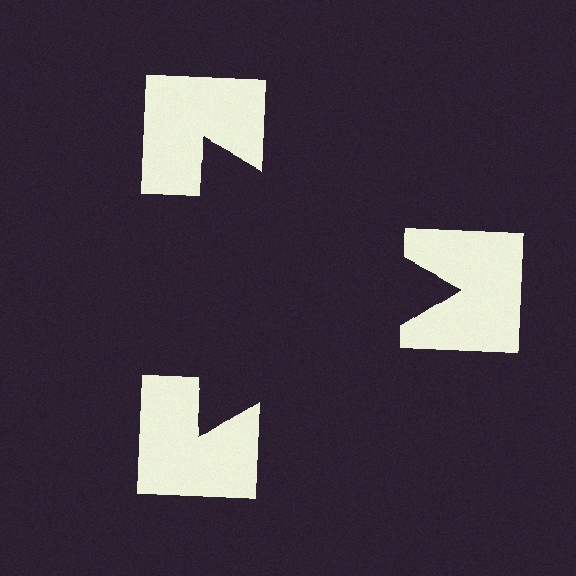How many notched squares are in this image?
There are 3 — one at each vertex of the illusory triangle.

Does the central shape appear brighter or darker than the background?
It typically appears slightly darker than the background, even though no actual brightness change is drawn.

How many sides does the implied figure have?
3 sides.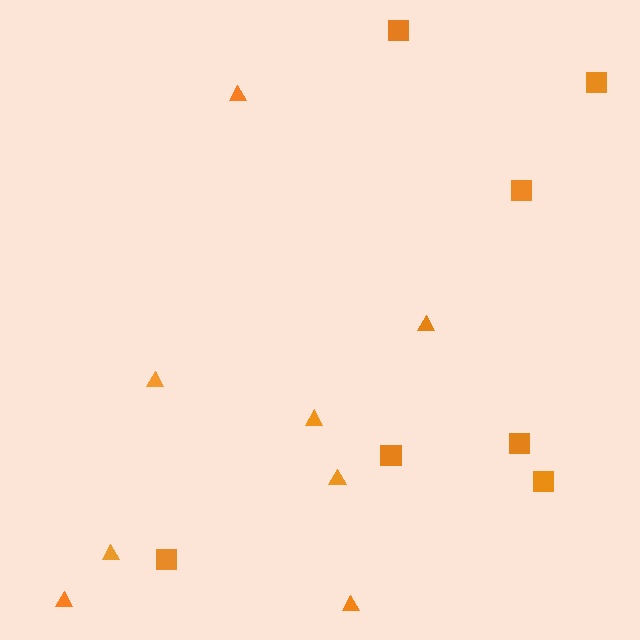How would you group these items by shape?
There are 2 groups: one group of triangles (8) and one group of squares (7).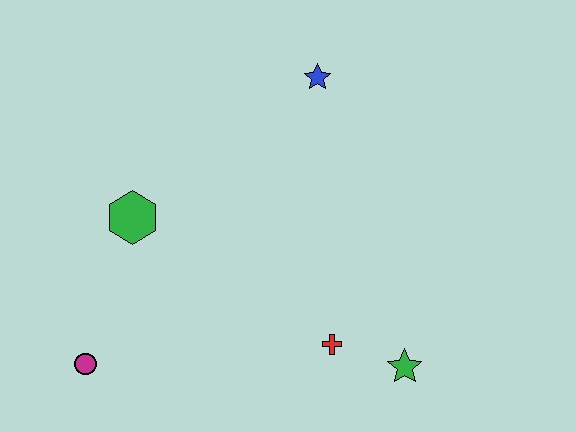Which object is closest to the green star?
The red cross is closest to the green star.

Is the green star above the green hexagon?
No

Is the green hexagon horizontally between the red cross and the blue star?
No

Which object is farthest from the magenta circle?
The blue star is farthest from the magenta circle.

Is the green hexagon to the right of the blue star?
No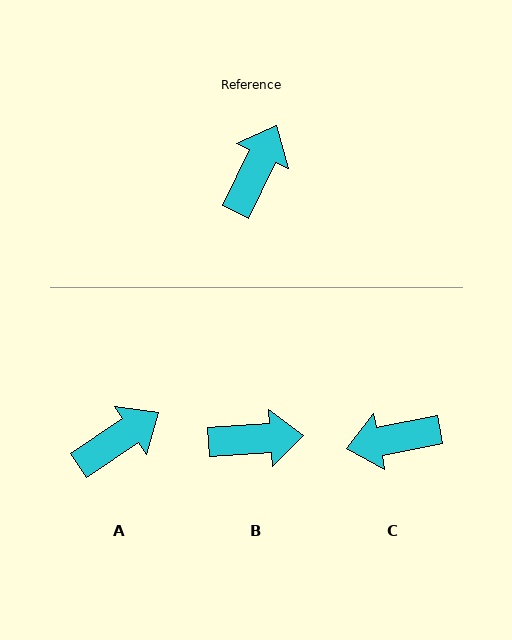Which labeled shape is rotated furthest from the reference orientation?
C, about 127 degrees away.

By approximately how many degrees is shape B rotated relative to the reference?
Approximately 61 degrees clockwise.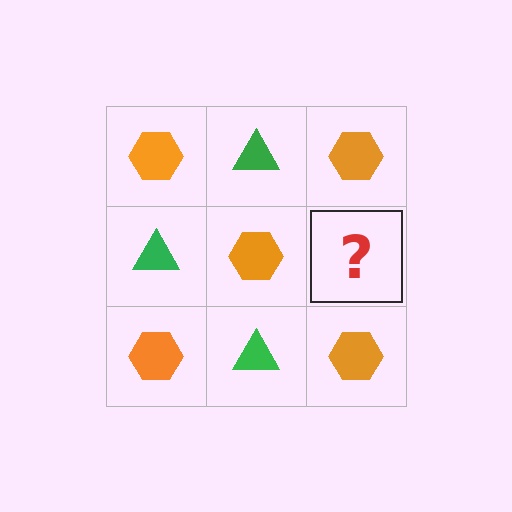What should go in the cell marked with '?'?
The missing cell should contain a green triangle.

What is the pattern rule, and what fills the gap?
The rule is that it alternates orange hexagon and green triangle in a checkerboard pattern. The gap should be filled with a green triangle.